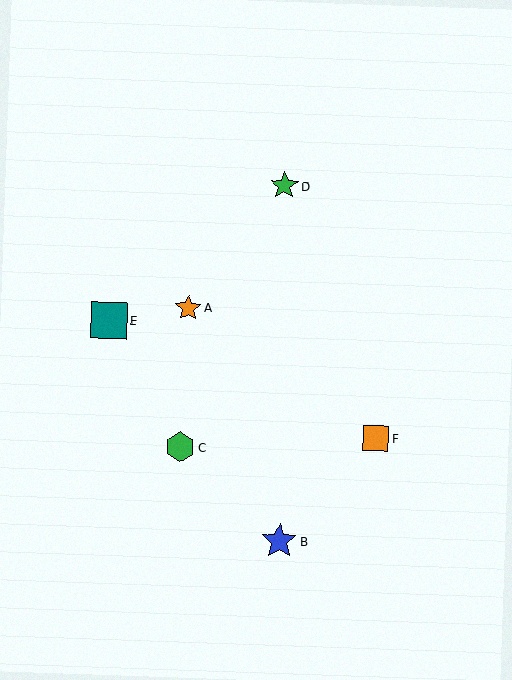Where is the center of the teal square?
The center of the teal square is at (109, 320).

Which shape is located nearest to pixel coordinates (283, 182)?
The green star (labeled D) at (284, 186) is nearest to that location.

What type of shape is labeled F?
Shape F is an orange square.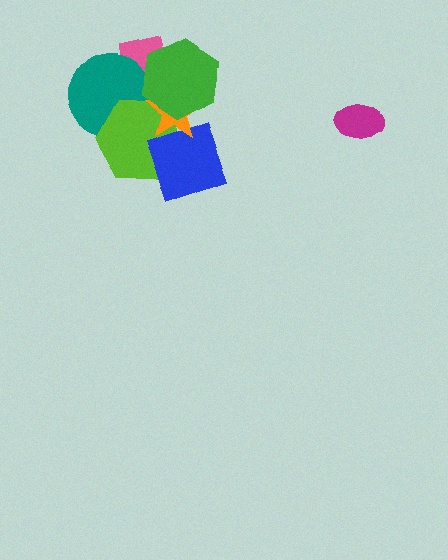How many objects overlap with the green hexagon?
4 objects overlap with the green hexagon.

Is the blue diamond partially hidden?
Yes, it is partially covered by another shape.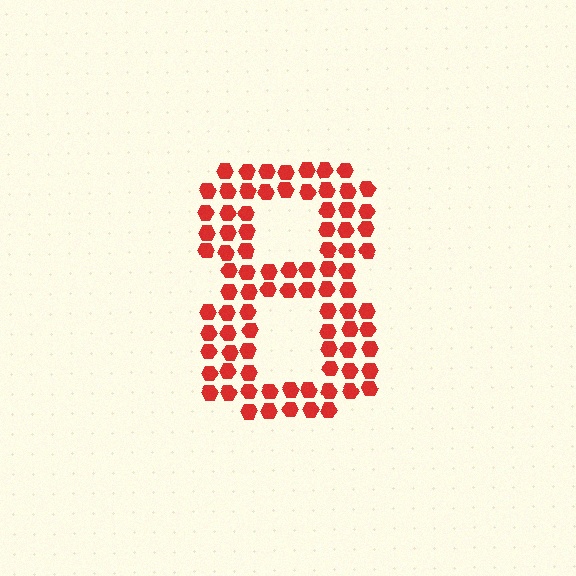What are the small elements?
The small elements are hexagons.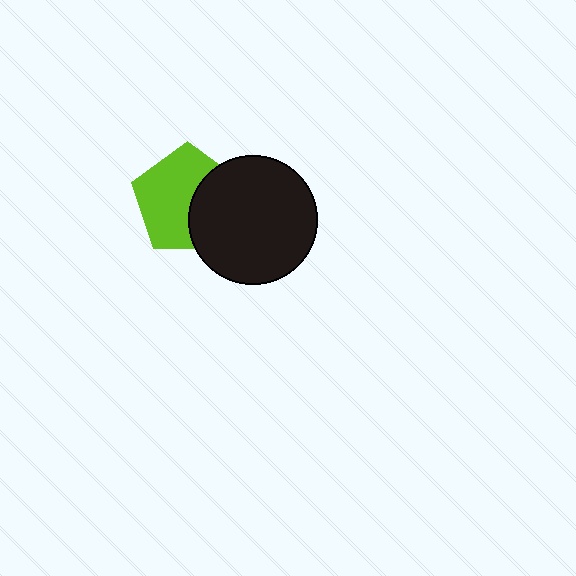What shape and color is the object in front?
The object in front is a black circle.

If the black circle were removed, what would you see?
You would see the complete lime pentagon.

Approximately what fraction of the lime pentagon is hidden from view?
Roughly 38% of the lime pentagon is hidden behind the black circle.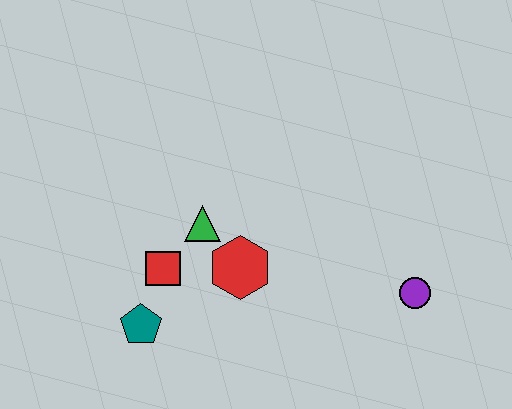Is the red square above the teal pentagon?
Yes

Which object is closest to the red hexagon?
The green triangle is closest to the red hexagon.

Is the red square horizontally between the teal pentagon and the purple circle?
Yes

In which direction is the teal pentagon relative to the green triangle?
The teal pentagon is below the green triangle.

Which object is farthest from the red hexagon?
The purple circle is farthest from the red hexagon.